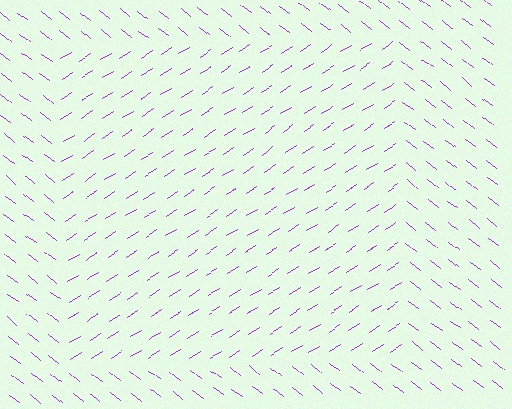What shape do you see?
I see a rectangle.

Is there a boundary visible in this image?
Yes, there is a texture boundary formed by a change in line orientation.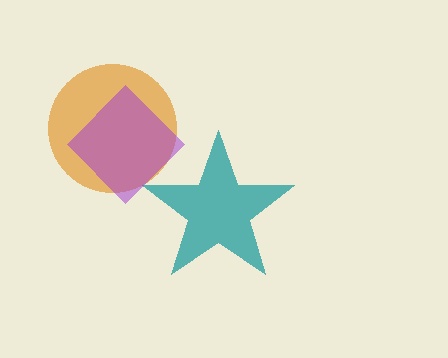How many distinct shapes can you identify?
There are 3 distinct shapes: an orange circle, a teal star, a purple diamond.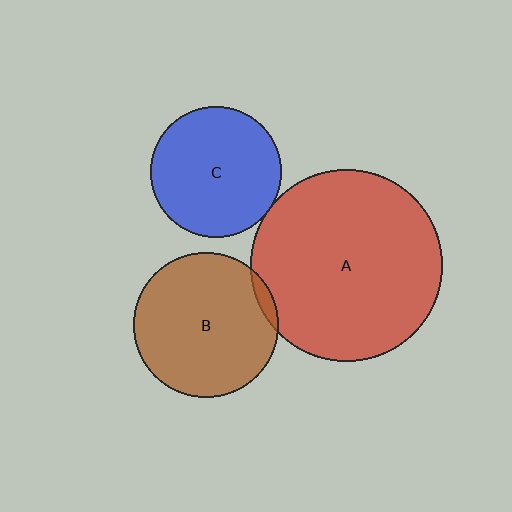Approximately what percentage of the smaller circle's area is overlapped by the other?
Approximately 5%.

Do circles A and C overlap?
Yes.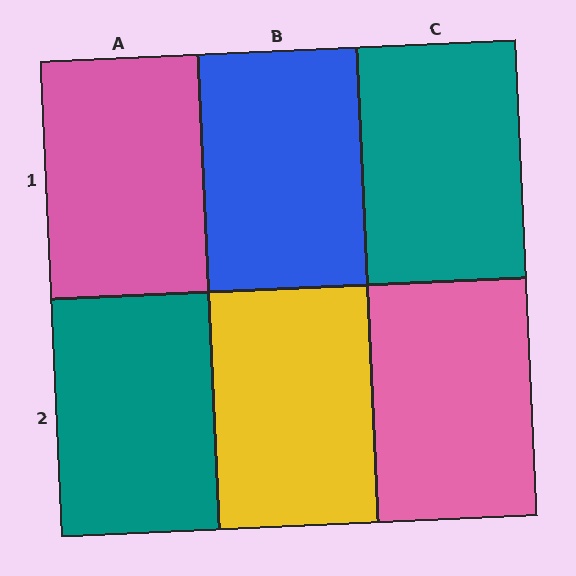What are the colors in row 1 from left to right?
Pink, blue, teal.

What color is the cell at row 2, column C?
Pink.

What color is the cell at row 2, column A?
Teal.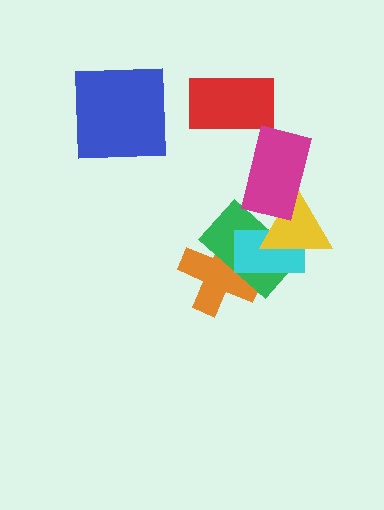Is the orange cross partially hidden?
Yes, it is partially covered by another shape.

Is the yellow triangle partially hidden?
Yes, it is partially covered by another shape.